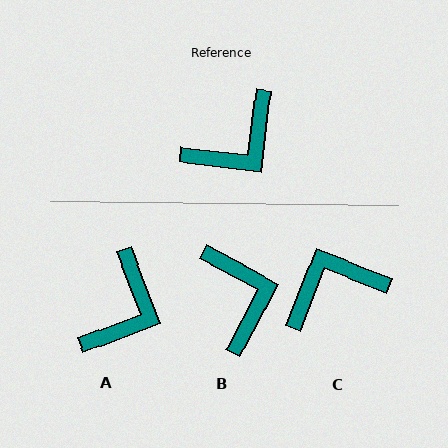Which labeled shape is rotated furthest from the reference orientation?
C, about 166 degrees away.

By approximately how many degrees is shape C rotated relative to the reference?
Approximately 166 degrees counter-clockwise.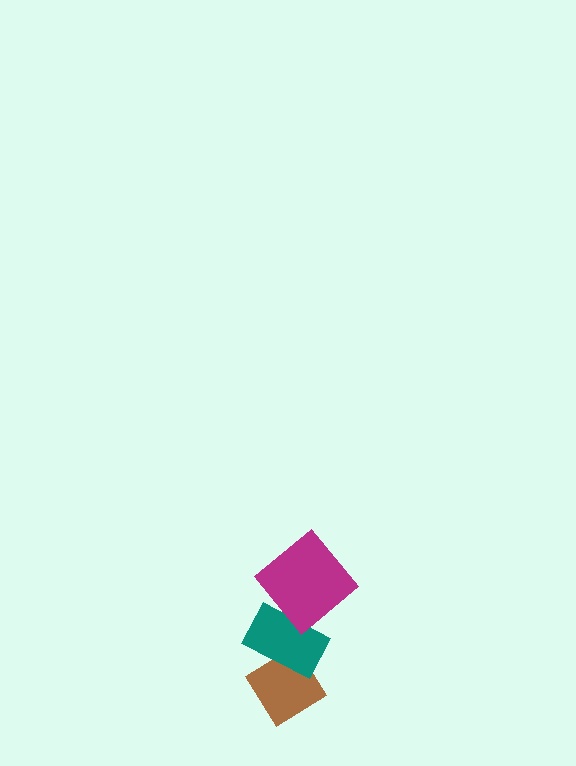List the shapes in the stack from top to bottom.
From top to bottom: the magenta diamond, the teal rectangle, the brown diamond.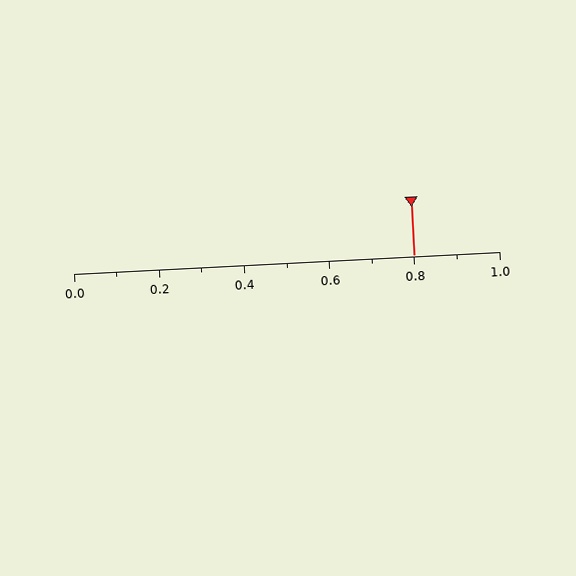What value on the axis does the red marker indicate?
The marker indicates approximately 0.8.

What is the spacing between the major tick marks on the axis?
The major ticks are spaced 0.2 apart.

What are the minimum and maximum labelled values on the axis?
The axis runs from 0.0 to 1.0.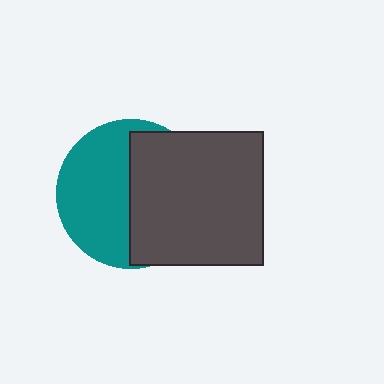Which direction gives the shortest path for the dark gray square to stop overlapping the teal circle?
Moving right gives the shortest separation.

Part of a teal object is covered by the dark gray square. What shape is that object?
It is a circle.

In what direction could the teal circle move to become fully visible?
The teal circle could move left. That would shift it out from behind the dark gray square entirely.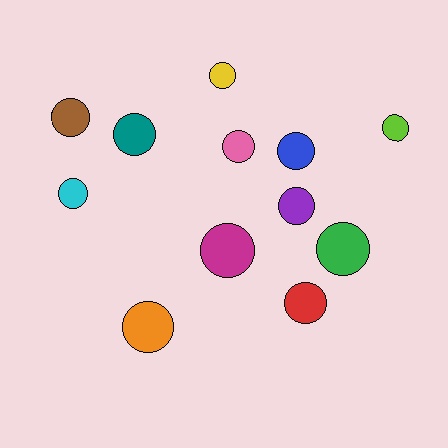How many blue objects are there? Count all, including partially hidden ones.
There is 1 blue object.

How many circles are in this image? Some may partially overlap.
There are 12 circles.